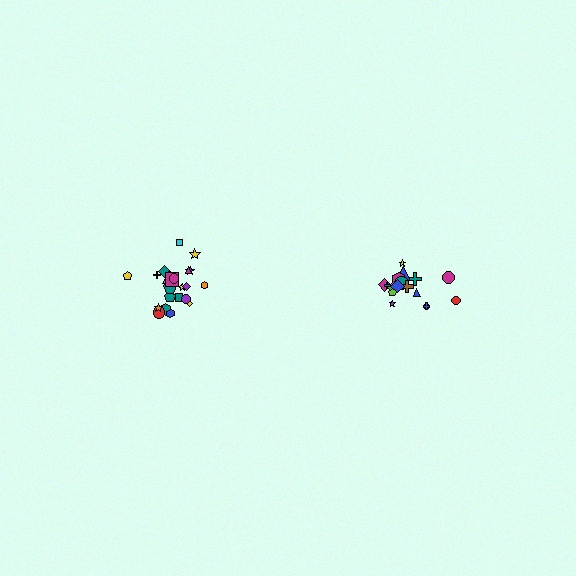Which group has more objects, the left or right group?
The left group.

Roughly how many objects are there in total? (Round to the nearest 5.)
Roughly 40 objects in total.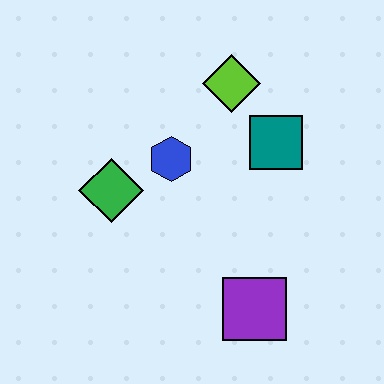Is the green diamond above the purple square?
Yes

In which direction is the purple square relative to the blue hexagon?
The purple square is below the blue hexagon.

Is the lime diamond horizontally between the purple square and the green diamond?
Yes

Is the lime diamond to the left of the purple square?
Yes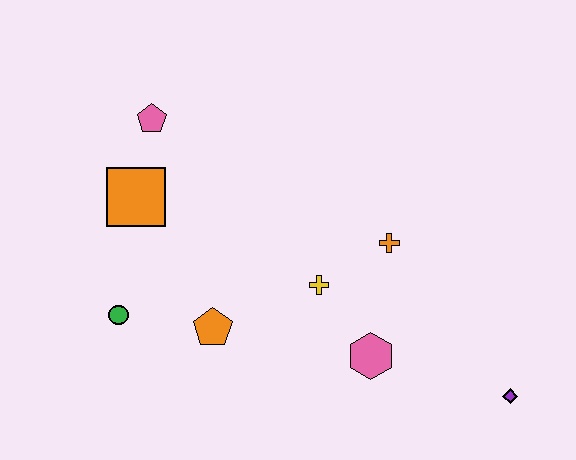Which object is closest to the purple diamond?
The pink hexagon is closest to the purple diamond.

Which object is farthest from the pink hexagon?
The pink pentagon is farthest from the pink hexagon.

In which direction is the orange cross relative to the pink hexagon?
The orange cross is above the pink hexagon.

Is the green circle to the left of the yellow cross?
Yes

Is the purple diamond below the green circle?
Yes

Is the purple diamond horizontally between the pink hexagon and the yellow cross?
No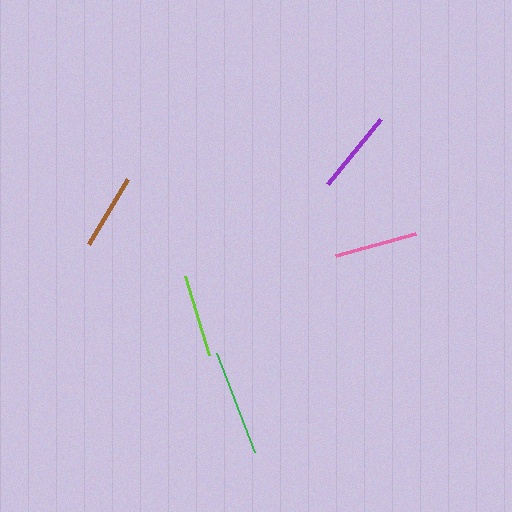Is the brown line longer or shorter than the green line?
The green line is longer than the brown line.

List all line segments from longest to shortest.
From longest to shortest: green, purple, pink, lime, brown.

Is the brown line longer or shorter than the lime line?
The lime line is longer than the brown line.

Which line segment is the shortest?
The brown line is the shortest at approximately 76 pixels.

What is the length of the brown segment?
The brown segment is approximately 76 pixels long.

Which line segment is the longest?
The green line is the longest at approximately 106 pixels.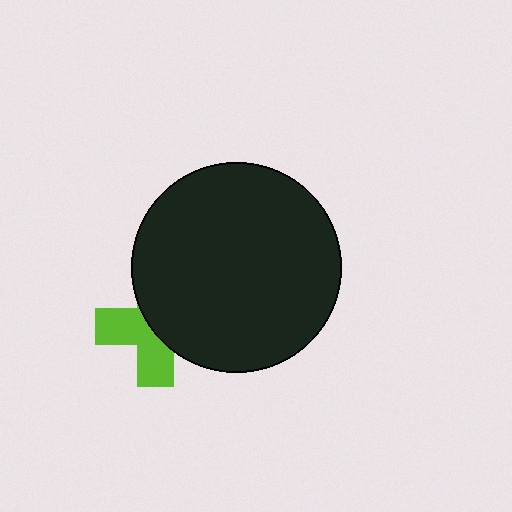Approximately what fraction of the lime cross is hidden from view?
Roughly 53% of the lime cross is hidden behind the black circle.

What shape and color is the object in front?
The object in front is a black circle.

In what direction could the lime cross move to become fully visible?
The lime cross could move left. That would shift it out from behind the black circle entirely.